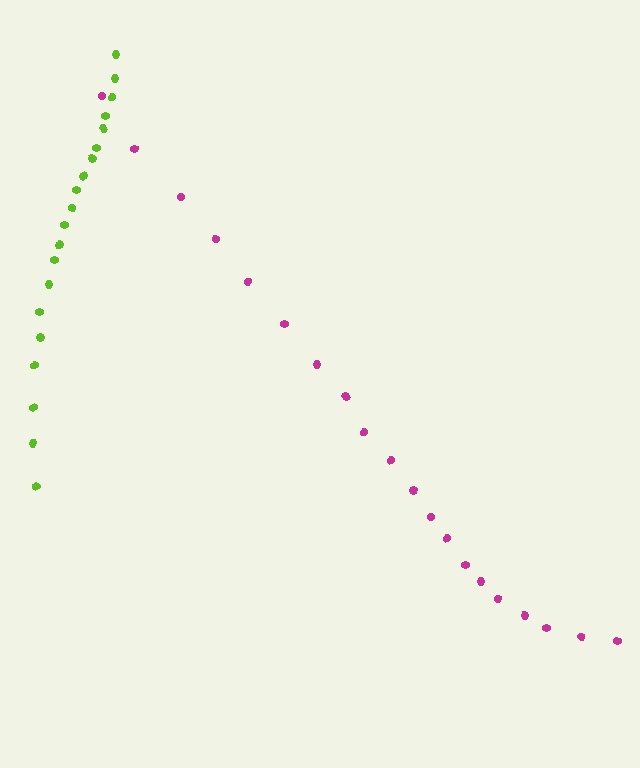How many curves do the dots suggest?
There are 2 distinct paths.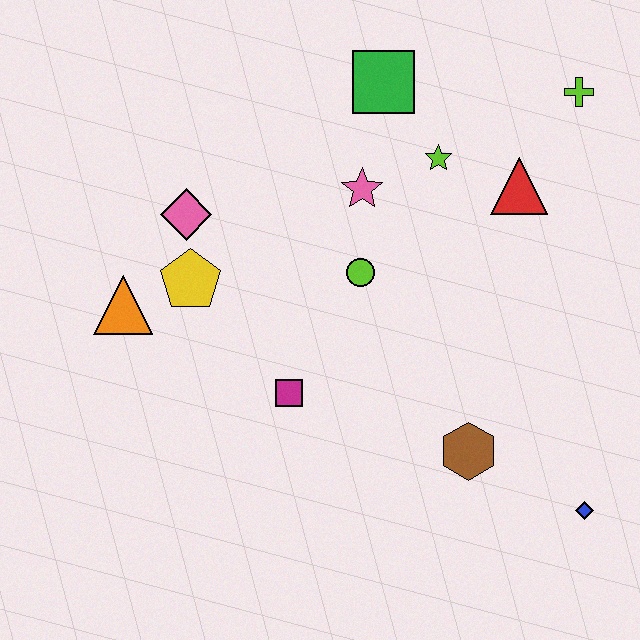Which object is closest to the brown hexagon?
The blue diamond is closest to the brown hexagon.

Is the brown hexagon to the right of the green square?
Yes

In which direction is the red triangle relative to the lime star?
The red triangle is to the right of the lime star.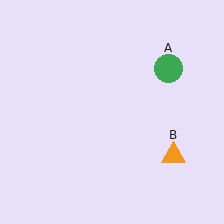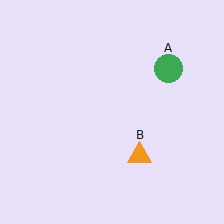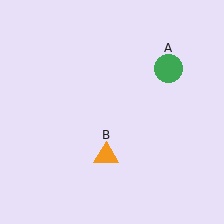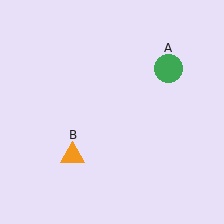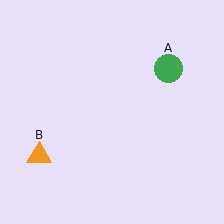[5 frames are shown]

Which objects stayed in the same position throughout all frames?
Green circle (object A) remained stationary.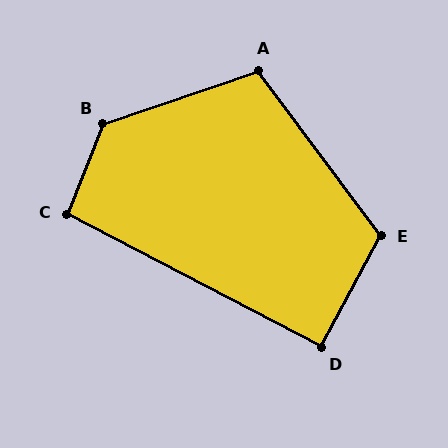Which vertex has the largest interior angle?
B, at approximately 131 degrees.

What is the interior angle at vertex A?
Approximately 108 degrees (obtuse).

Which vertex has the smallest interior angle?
D, at approximately 90 degrees.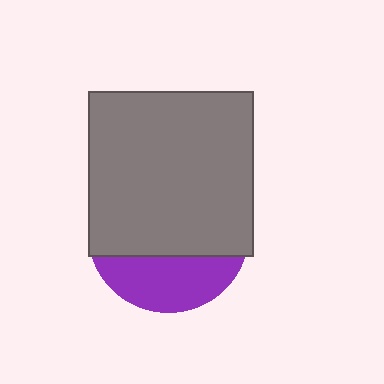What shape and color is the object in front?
The object in front is a gray square.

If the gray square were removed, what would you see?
You would see the complete purple circle.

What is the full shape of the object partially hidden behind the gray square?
The partially hidden object is a purple circle.